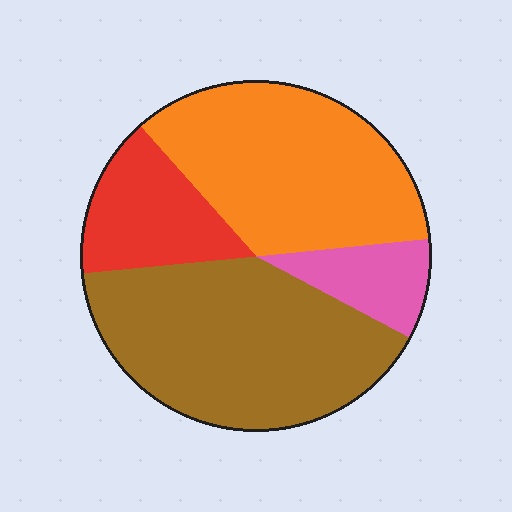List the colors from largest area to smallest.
From largest to smallest: brown, orange, red, pink.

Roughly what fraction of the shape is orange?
Orange covers around 35% of the shape.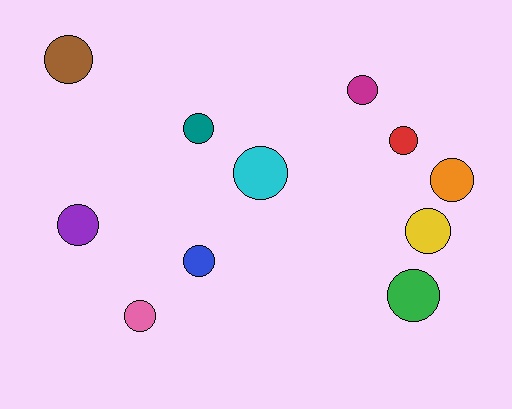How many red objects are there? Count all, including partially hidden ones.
There is 1 red object.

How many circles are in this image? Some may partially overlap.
There are 11 circles.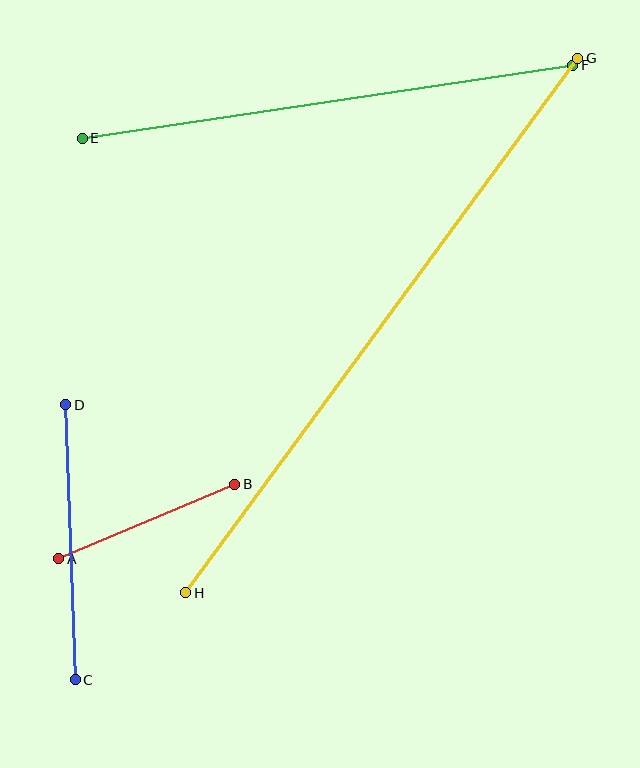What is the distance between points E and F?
The distance is approximately 496 pixels.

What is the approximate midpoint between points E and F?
The midpoint is at approximately (328, 102) pixels.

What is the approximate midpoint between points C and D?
The midpoint is at approximately (71, 542) pixels.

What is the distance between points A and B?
The distance is approximately 191 pixels.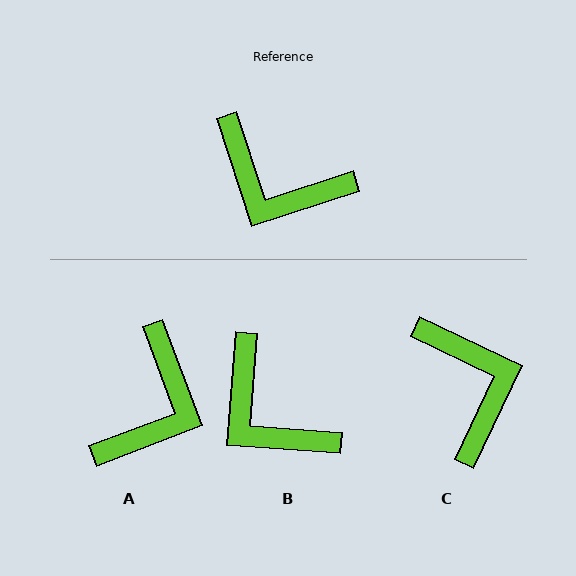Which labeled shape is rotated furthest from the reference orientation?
C, about 136 degrees away.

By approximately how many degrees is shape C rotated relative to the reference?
Approximately 136 degrees counter-clockwise.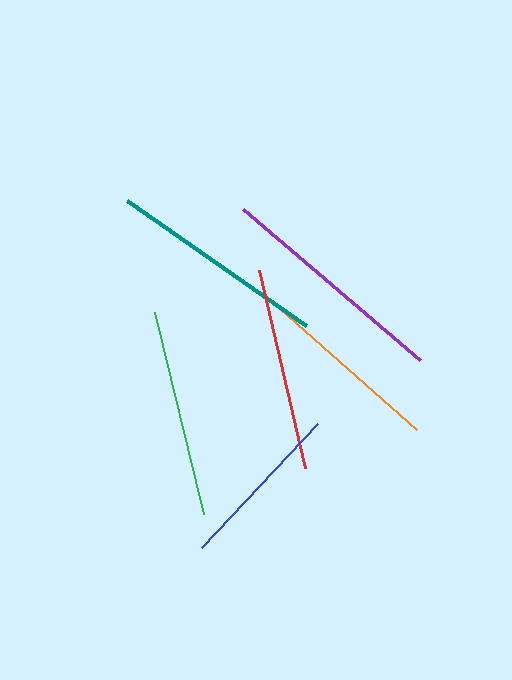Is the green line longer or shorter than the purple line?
The purple line is longer than the green line.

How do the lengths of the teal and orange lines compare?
The teal and orange lines are approximately the same length.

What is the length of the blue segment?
The blue segment is approximately 170 pixels long.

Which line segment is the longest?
The purple line is the longest at approximately 233 pixels.